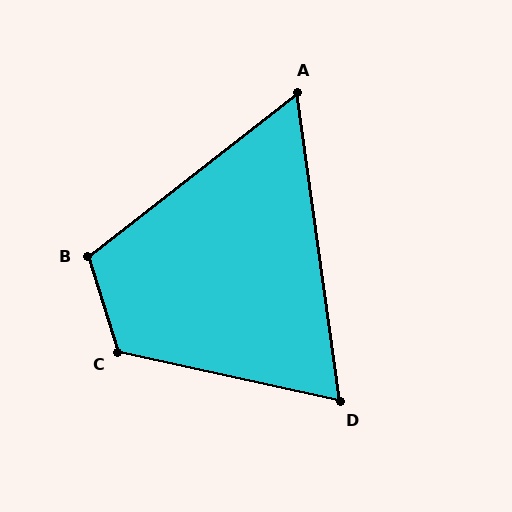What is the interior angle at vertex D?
Approximately 69 degrees (acute).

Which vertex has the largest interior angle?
C, at approximately 120 degrees.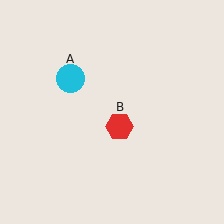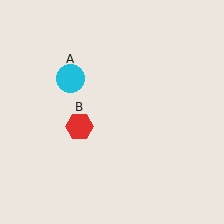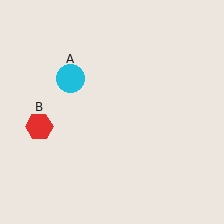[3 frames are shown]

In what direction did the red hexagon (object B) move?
The red hexagon (object B) moved left.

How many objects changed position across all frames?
1 object changed position: red hexagon (object B).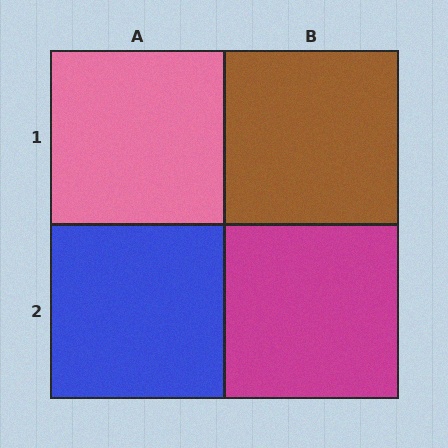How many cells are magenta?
1 cell is magenta.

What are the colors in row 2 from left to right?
Blue, magenta.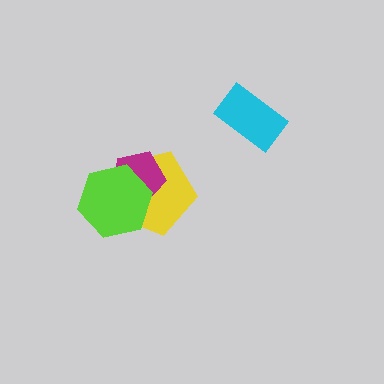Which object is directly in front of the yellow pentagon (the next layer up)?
The magenta pentagon is directly in front of the yellow pentagon.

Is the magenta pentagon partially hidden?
Yes, it is partially covered by another shape.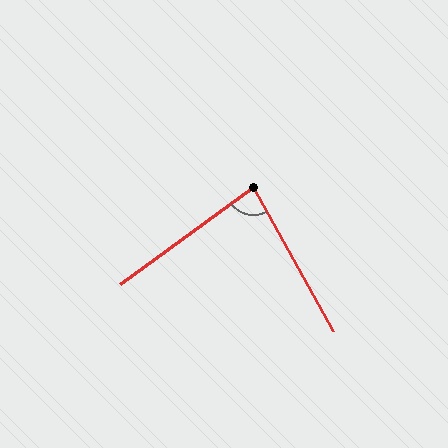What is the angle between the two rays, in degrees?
Approximately 83 degrees.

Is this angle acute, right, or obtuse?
It is acute.